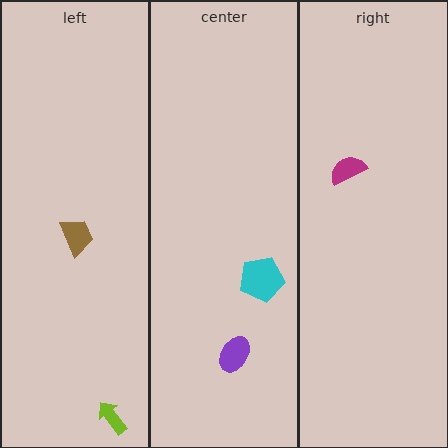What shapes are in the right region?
The magenta semicircle.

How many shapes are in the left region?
2.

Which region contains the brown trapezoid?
The left region.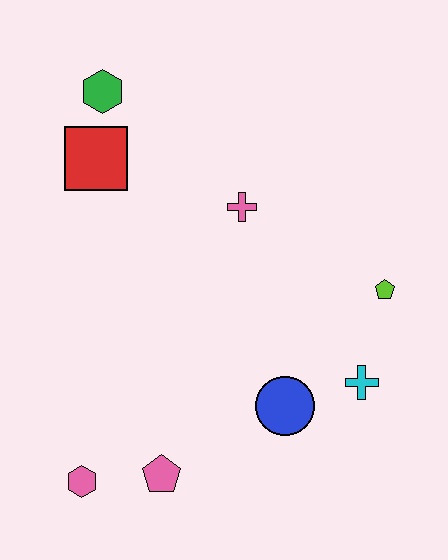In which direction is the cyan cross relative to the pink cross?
The cyan cross is below the pink cross.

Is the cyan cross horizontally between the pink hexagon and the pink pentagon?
No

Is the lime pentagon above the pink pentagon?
Yes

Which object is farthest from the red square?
The cyan cross is farthest from the red square.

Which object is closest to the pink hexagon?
The pink pentagon is closest to the pink hexagon.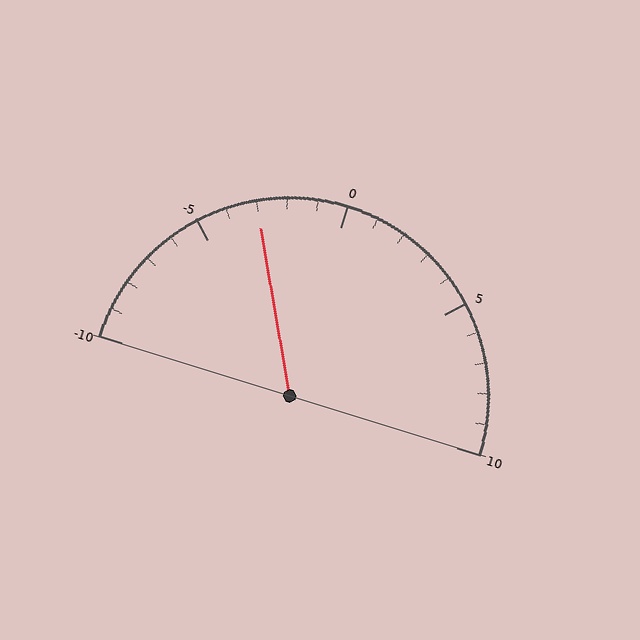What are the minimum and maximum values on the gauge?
The gauge ranges from -10 to 10.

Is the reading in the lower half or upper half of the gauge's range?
The reading is in the lower half of the range (-10 to 10).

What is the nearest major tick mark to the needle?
The nearest major tick mark is -5.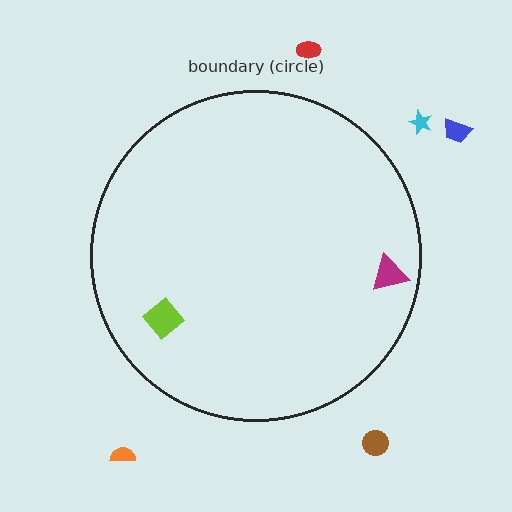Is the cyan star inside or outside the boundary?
Outside.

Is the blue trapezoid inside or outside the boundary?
Outside.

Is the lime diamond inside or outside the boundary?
Inside.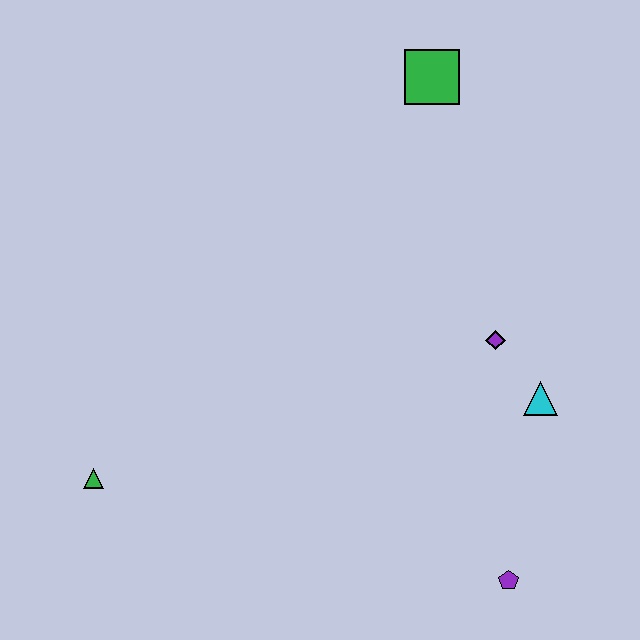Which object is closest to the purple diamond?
The cyan triangle is closest to the purple diamond.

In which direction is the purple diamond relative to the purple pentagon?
The purple diamond is above the purple pentagon.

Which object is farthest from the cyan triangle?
The green triangle is farthest from the cyan triangle.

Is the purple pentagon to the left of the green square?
No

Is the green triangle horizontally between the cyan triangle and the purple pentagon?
No